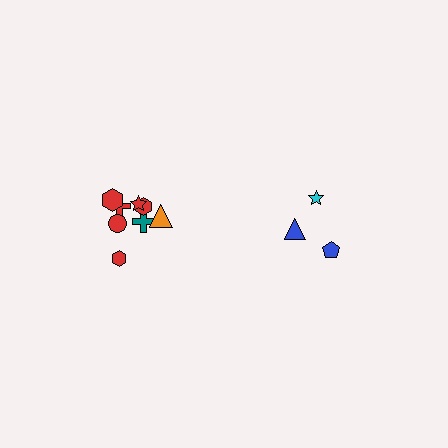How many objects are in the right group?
There are 3 objects.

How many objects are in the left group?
There are 8 objects.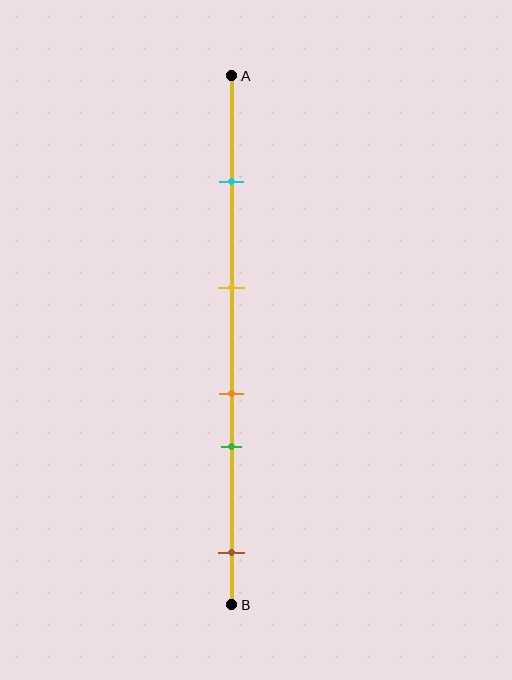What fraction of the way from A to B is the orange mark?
The orange mark is approximately 60% (0.6) of the way from A to B.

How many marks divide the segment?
There are 5 marks dividing the segment.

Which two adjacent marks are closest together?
The orange and green marks are the closest adjacent pair.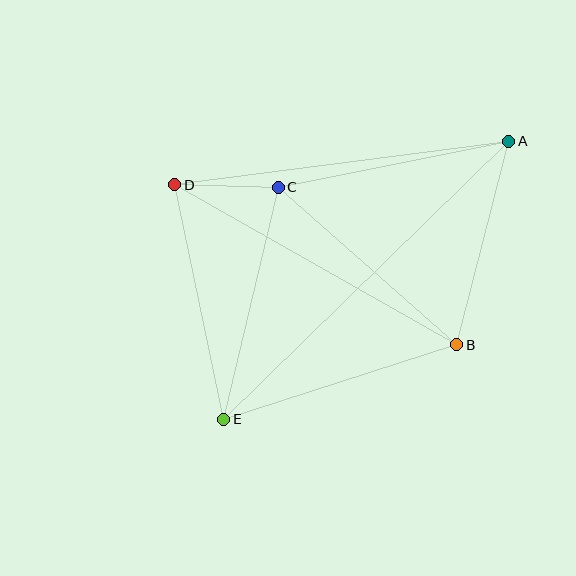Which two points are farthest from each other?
Points A and E are farthest from each other.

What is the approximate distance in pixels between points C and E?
The distance between C and E is approximately 238 pixels.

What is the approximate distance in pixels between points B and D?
The distance between B and D is approximately 324 pixels.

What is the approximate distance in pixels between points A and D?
The distance between A and D is approximately 337 pixels.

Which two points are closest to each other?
Points C and D are closest to each other.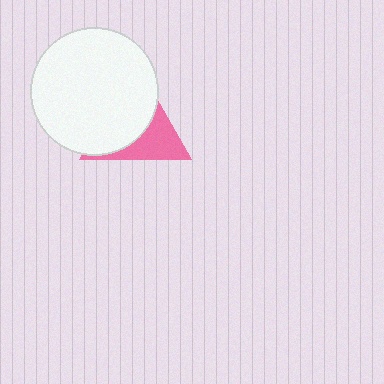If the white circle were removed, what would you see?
You would see the complete pink triangle.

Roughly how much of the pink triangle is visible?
A small part of it is visible (roughly 38%).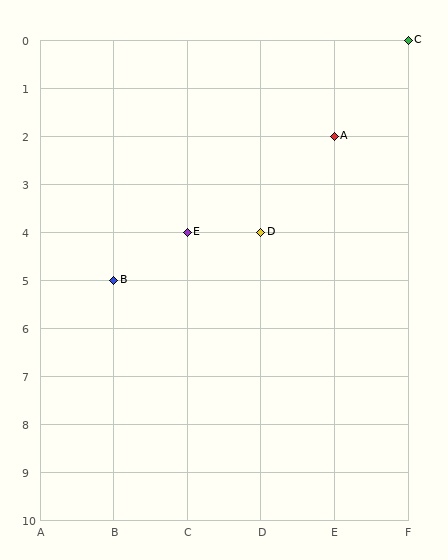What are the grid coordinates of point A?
Point A is at grid coordinates (E, 2).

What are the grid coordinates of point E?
Point E is at grid coordinates (C, 4).